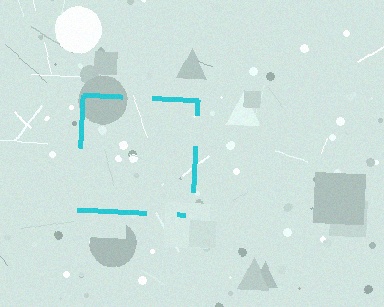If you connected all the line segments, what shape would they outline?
They would outline a square.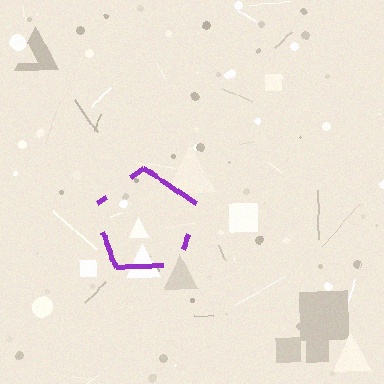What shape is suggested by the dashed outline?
The dashed outline suggests a pentagon.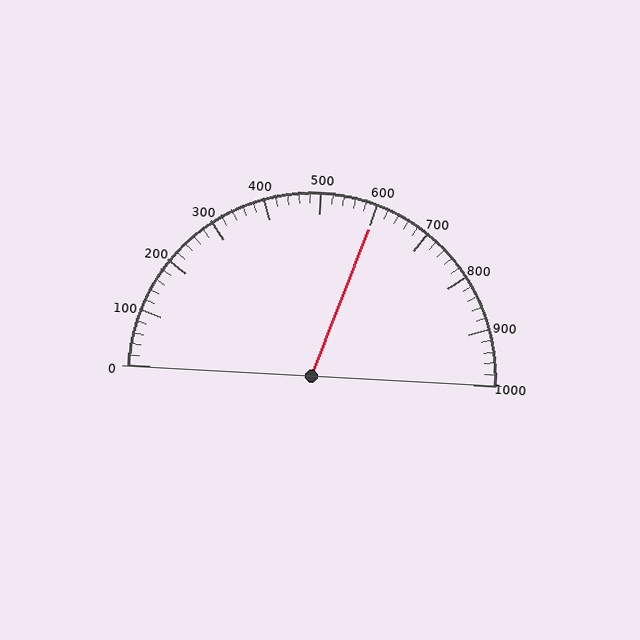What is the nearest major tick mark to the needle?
The nearest major tick mark is 600.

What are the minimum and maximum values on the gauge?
The gauge ranges from 0 to 1000.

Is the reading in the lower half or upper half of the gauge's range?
The reading is in the upper half of the range (0 to 1000).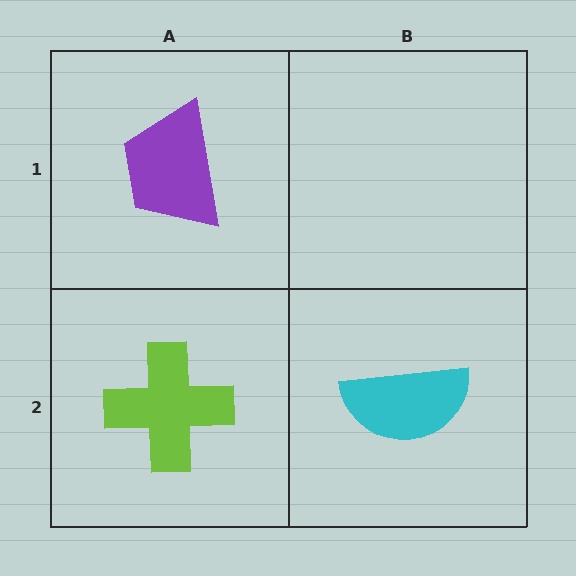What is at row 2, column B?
A cyan semicircle.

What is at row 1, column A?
A purple trapezoid.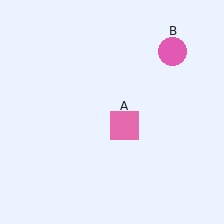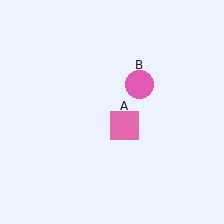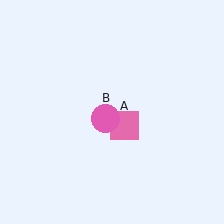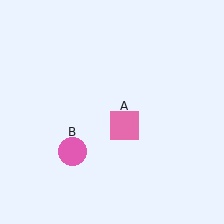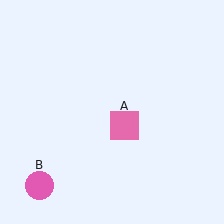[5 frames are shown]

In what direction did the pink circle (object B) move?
The pink circle (object B) moved down and to the left.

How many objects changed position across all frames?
1 object changed position: pink circle (object B).